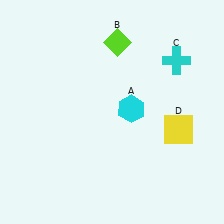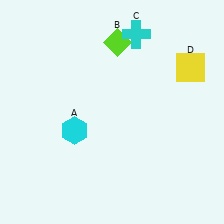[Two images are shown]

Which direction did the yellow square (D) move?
The yellow square (D) moved up.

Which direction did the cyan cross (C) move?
The cyan cross (C) moved left.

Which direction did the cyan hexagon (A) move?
The cyan hexagon (A) moved left.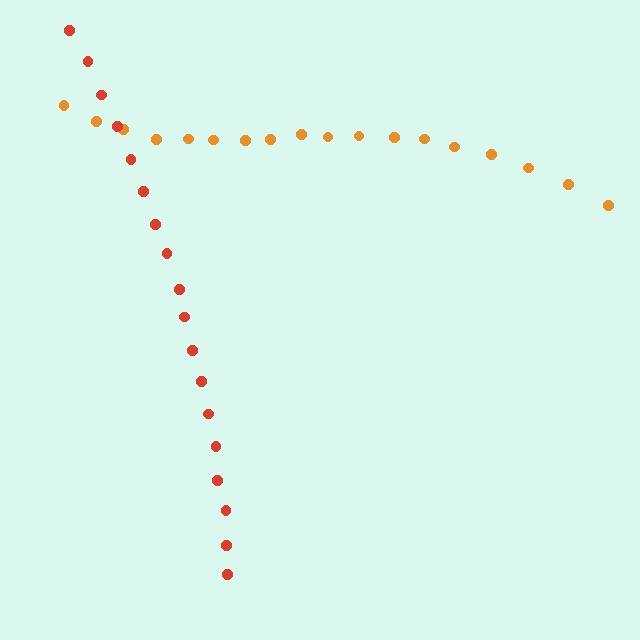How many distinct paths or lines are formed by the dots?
There are 2 distinct paths.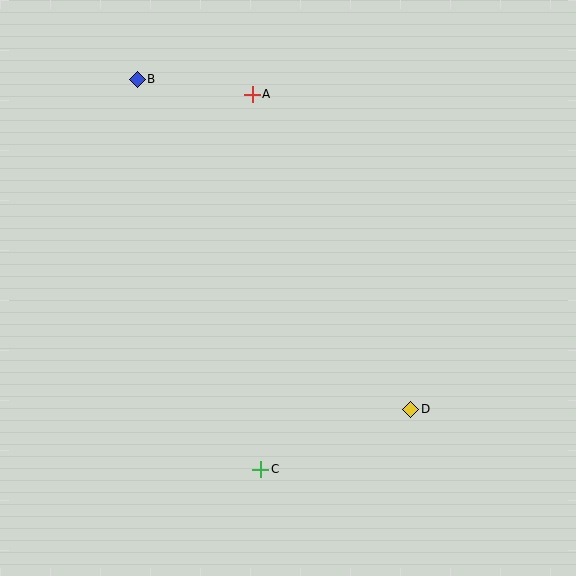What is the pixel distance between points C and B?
The distance between C and B is 409 pixels.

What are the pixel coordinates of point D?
Point D is at (411, 409).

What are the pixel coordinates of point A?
Point A is at (252, 94).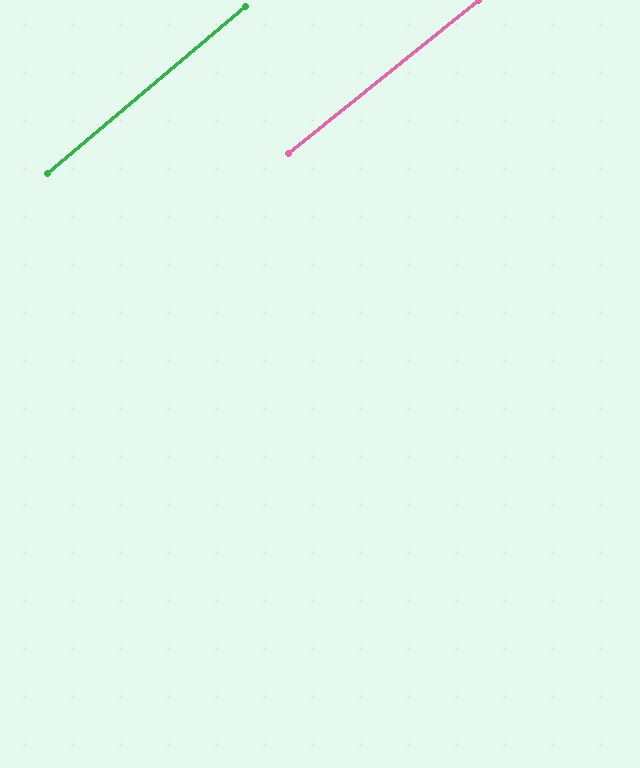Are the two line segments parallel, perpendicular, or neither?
Parallel — their directions differ by only 1.2°.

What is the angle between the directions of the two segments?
Approximately 1 degree.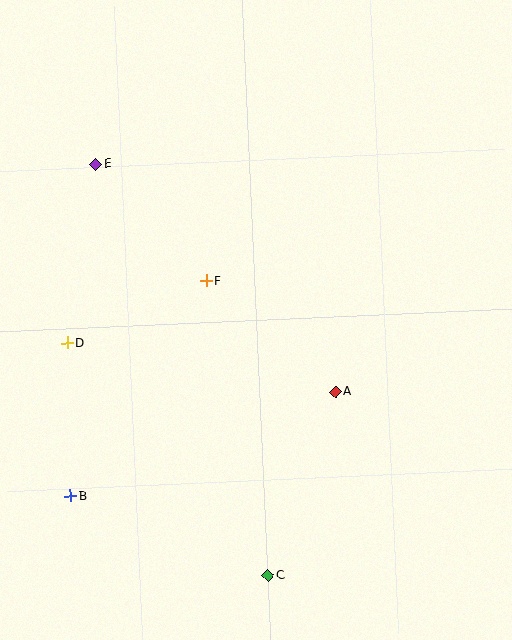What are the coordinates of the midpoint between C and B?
The midpoint between C and B is at (170, 536).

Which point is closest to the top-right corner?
Point F is closest to the top-right corner.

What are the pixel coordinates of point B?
Point B is at (71, 496).